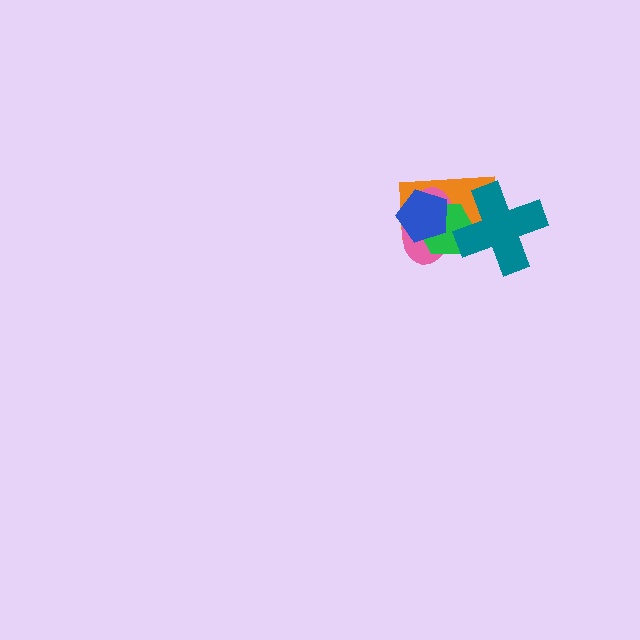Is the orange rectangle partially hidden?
Yes, it is partially covered by another shape.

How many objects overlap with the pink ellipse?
4 objects overlap with the pink ellipse.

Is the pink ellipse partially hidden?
Yes, it is partially covered by another shape.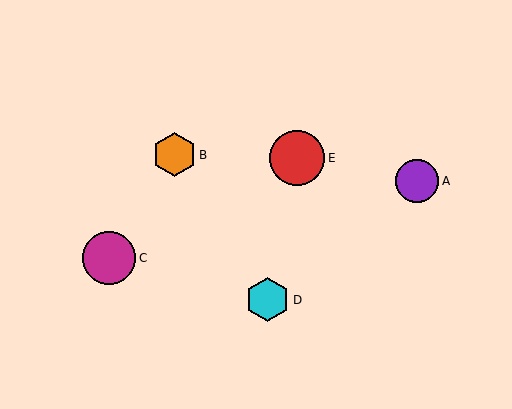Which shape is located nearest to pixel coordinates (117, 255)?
The magenta circle (labeled C) at (109, 258) is nearest to that location.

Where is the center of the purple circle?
The center of the purple circle is at (417, 181).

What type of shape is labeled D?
Shape D is a cyan hexagon.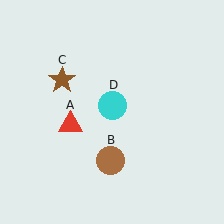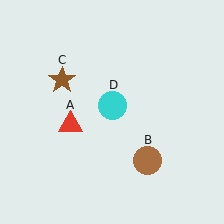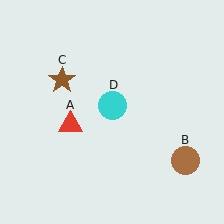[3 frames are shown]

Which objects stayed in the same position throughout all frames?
Red triangle (object A) and brown star (object C) and cyan circle (object D) remained stationary.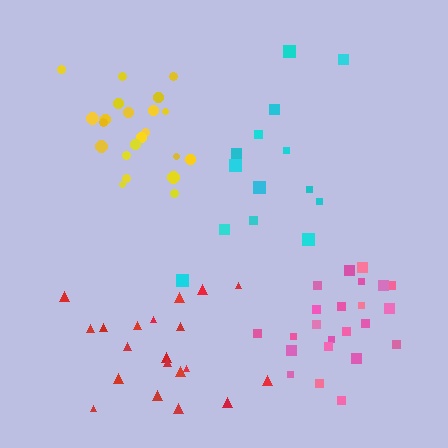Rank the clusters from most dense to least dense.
yellow, pink, red, cyan.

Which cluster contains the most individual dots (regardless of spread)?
Pink (23).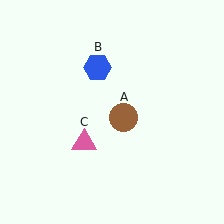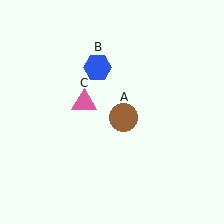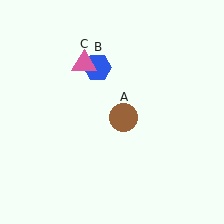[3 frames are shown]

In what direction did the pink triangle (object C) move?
The pink triangle (object C) moved up.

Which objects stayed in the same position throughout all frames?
Brown circle (object A) and blue hexagon (object B) remained stationary.